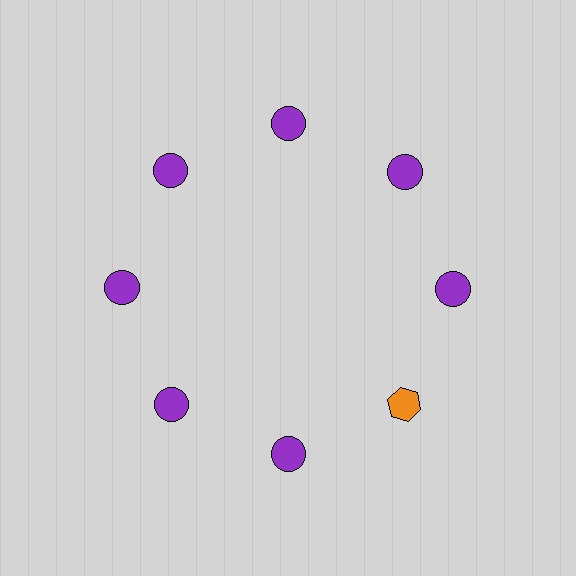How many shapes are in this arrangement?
There are 8 shapes arranged in a ring pattern.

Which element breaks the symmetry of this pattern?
The orange hexagon at roughly the 4 o'clock position breaks the symmetry. All other shapes are purple circles.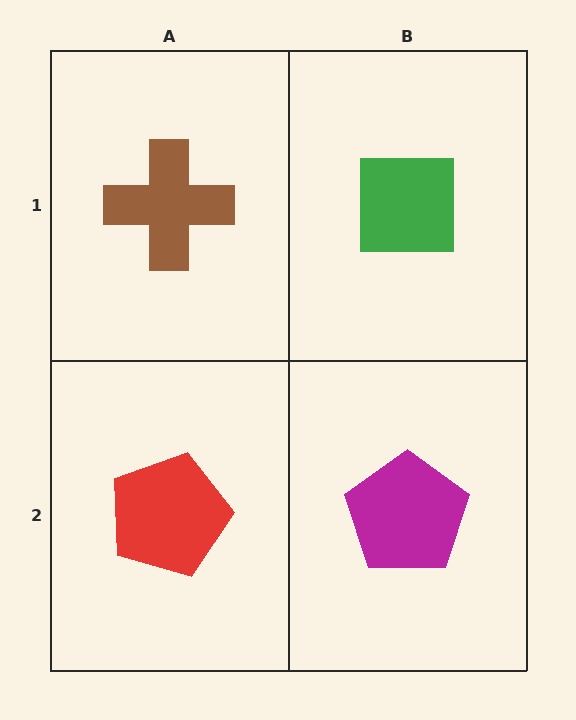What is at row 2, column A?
A red pentagon.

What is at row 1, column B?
A green square.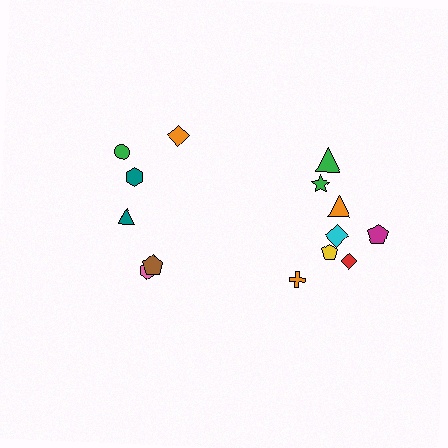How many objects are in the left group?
There are 6 objects.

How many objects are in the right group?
There are 8 objects.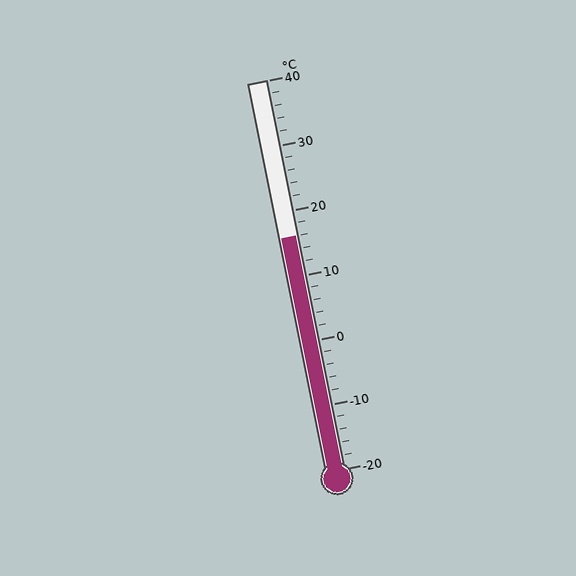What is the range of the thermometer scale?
The thermometer scale ranges from -20°C to 40°C.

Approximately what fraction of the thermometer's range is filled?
The thermometer is filled to approximately 60% of its range.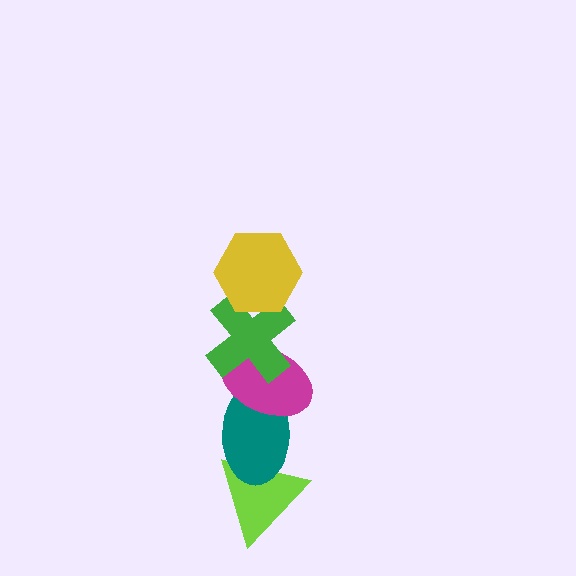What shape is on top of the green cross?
The yellow hexagon is on top of the green cross.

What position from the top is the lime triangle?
The lime triangle is 5th from the top.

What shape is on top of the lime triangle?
The teal ellipse is on top of the lime triangle.